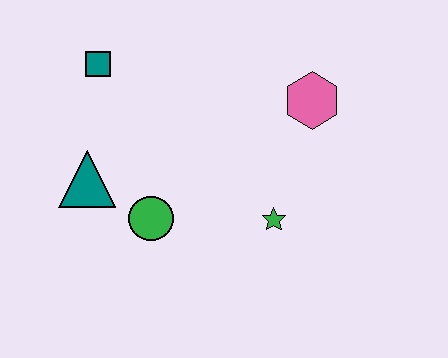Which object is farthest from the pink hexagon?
The teal triangle is farthest from the pink hexagon.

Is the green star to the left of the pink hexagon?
Yes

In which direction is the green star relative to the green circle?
The green star is to the right of the green circle.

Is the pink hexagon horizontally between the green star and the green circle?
No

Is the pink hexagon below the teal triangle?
No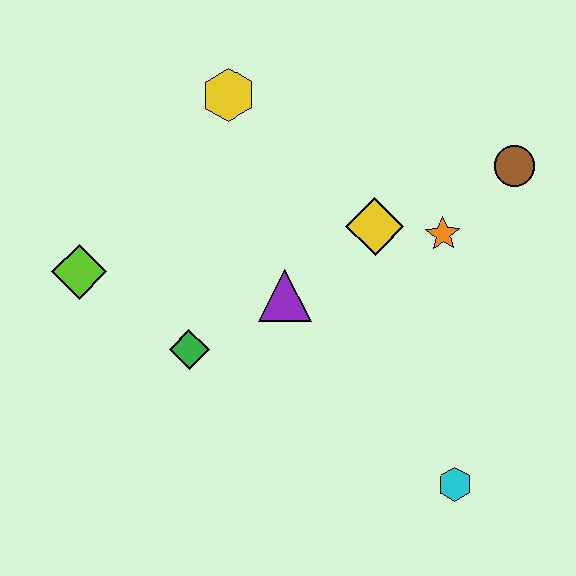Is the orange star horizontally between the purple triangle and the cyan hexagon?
Yes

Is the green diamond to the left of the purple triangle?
Yes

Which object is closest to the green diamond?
The purple triangle is closest to the green diamond.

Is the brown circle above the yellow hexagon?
No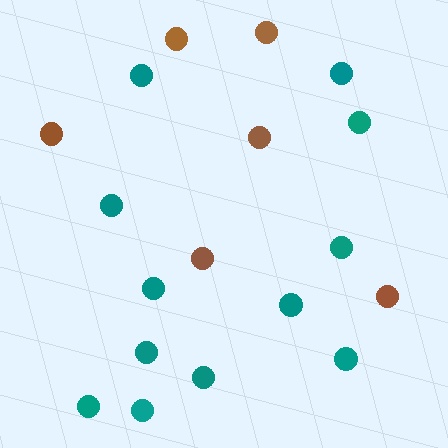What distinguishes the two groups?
There are 2 groups: one group of teal circles (12) and one group of brown circles (6).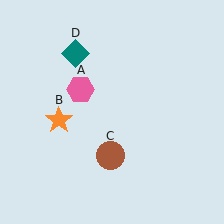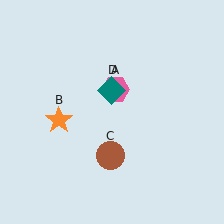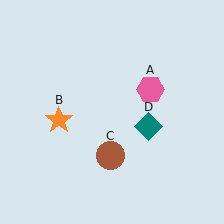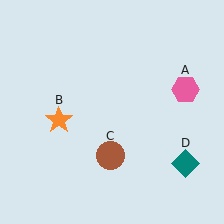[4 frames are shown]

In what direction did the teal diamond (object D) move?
The teal diamond (object D) moved down and to the right.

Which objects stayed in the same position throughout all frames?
Orange star (object B) and brown circle (object C) remained stationary.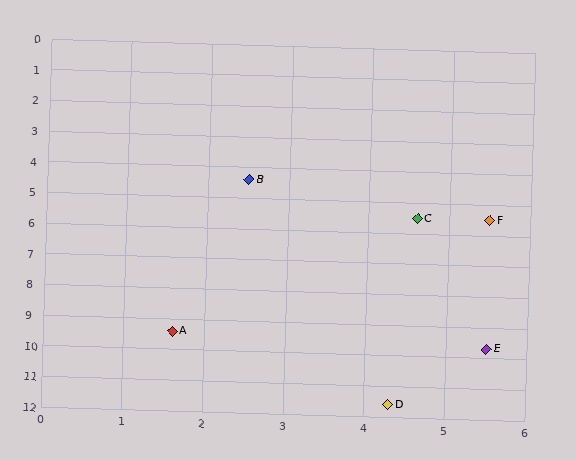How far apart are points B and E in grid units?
Points B and E are about 6.1 grid units apart.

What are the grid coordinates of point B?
Point B is at approximately (2.5, 4.4).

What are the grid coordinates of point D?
Point D is at approximately (4.3, 11.6).